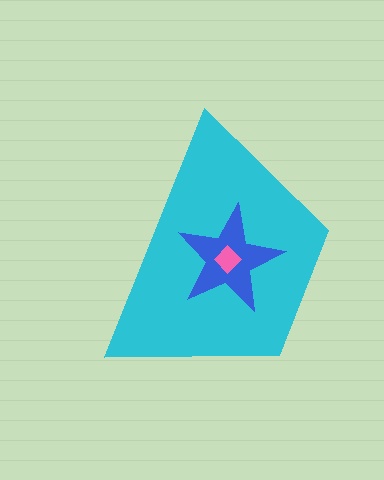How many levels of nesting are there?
3.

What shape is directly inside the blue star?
The pink diamond.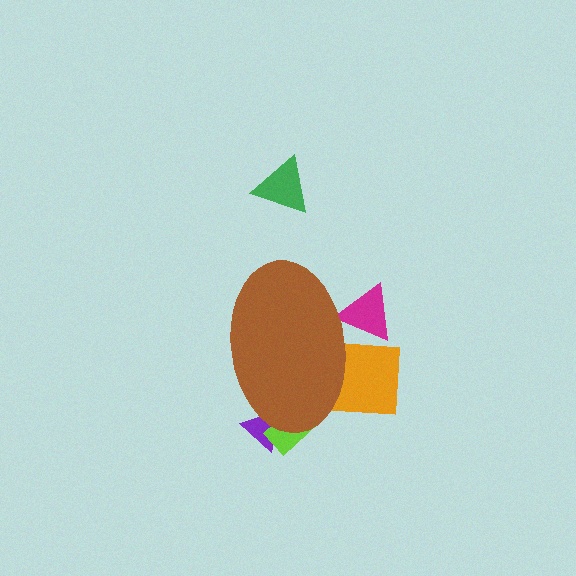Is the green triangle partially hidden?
No, the green triangle is fully visible.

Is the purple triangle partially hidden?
Yes, the purple triangle is partially hidden behind the brown ellipse.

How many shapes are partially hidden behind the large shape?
4 shapes are partially hidden.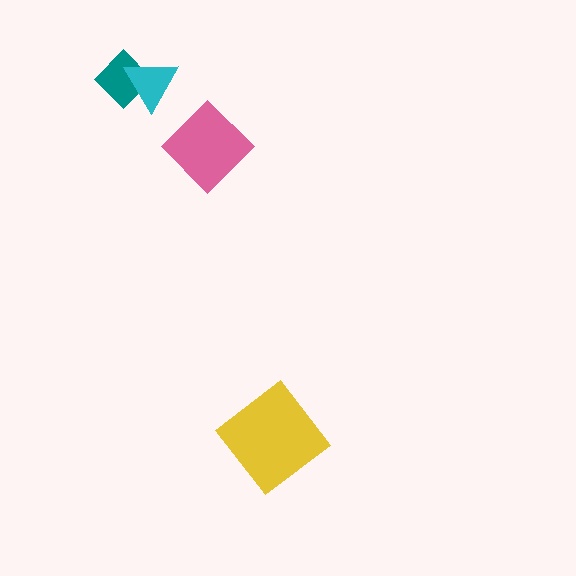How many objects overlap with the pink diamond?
0 objects overlap with the pink diamond.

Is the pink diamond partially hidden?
No, no other shape covers it.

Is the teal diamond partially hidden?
Yes, it is partially covered by another shape.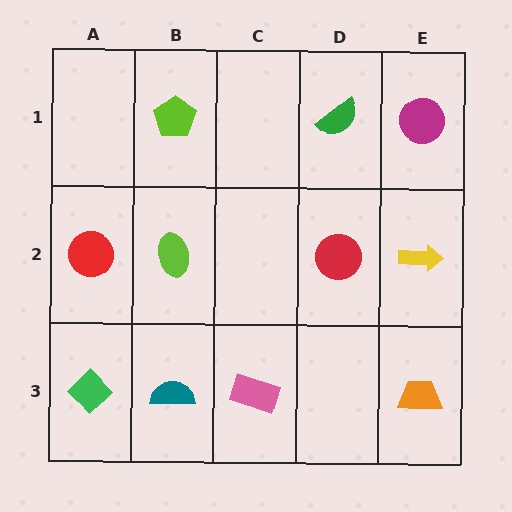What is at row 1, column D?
A green semicircle.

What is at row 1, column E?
A magenta circle.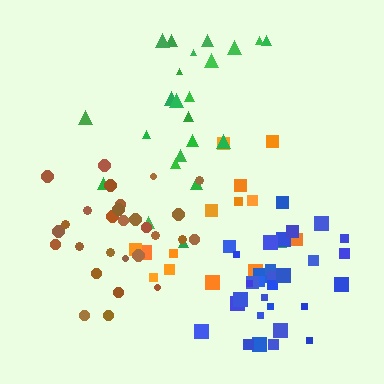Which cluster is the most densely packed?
Blue.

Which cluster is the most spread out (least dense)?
Orange.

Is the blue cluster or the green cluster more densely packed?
Blue.